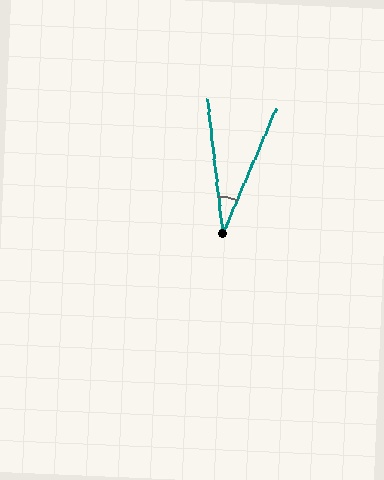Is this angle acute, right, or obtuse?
It is acute.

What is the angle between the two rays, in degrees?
Approximately 29 degrees.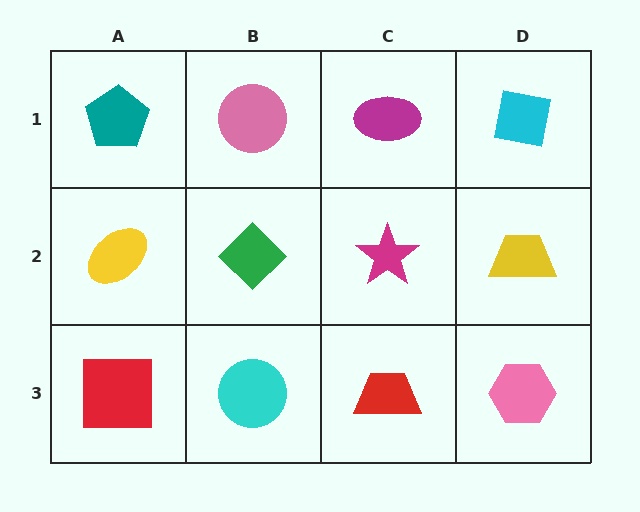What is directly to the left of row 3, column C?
A cyan circle.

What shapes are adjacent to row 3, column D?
A yellow trapezoid (row 2, column D), a red trapezoid (row 3, column C).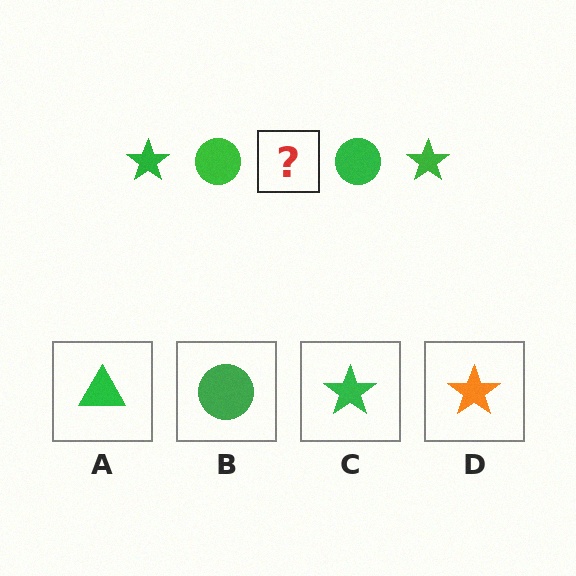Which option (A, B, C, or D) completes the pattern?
C.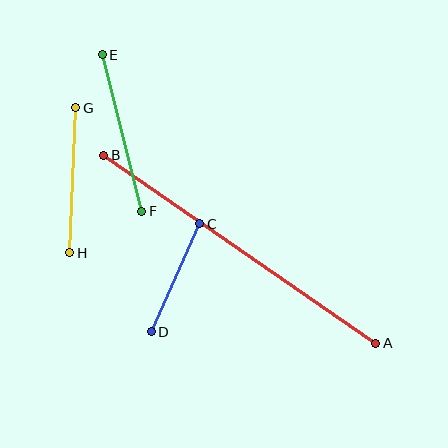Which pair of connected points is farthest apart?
Points A and B are farthest apart.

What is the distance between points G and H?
The distance is approximately 145 pixels.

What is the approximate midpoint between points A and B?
The midpoint is at approximately (240, 249) pixels.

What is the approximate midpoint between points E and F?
The midpoint is at approximately (122, 133) pixels.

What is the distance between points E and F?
The distance is approximately 161 pixels.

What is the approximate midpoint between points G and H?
The midpoint is at approximately (73, 180) pixels.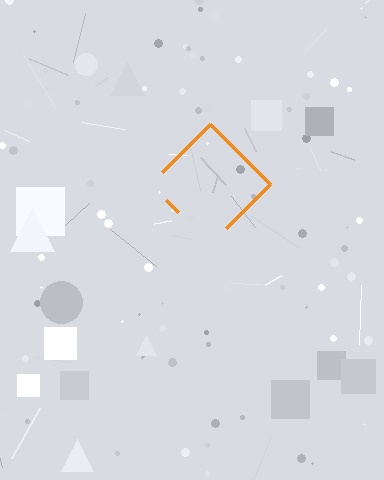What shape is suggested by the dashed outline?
The dashed outline suggests a diamond.